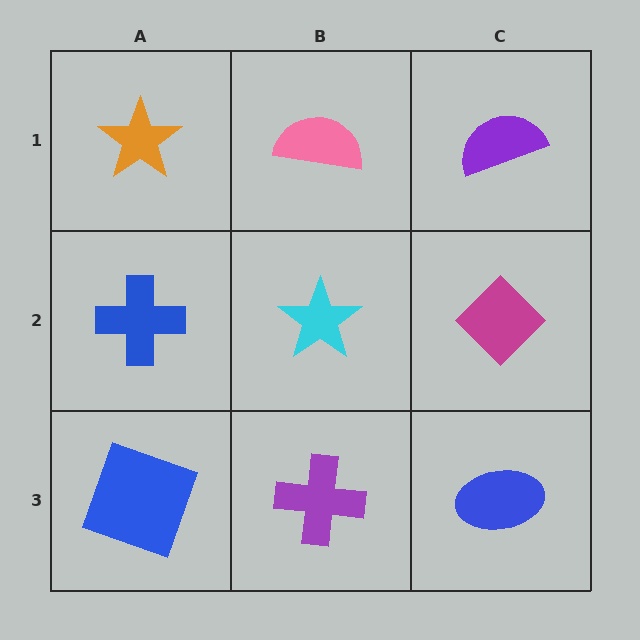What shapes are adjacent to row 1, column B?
A cyan star (row 2, column B), an orange star (row 1, column A), a purple semicircle (row 1, column C).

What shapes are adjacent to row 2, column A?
An orange star (row 1, column A), a blue square (row 3, column A), a cyan star (row 2, column B).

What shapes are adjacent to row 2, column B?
A pink semicircle (row 1, column B), a purple cross (row 3, column B), a blue cross (row 2, column A), a magenta diamond (row 2, column C).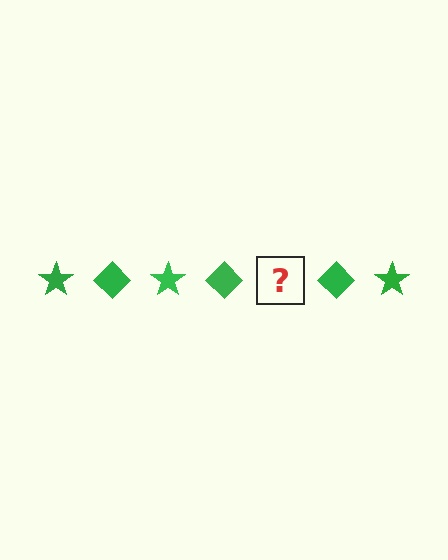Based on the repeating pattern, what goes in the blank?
The blank should be a green star.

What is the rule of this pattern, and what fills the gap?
The rule is that the pattern cycles through star, diamond shapes in green. The gap should be filled with a green star.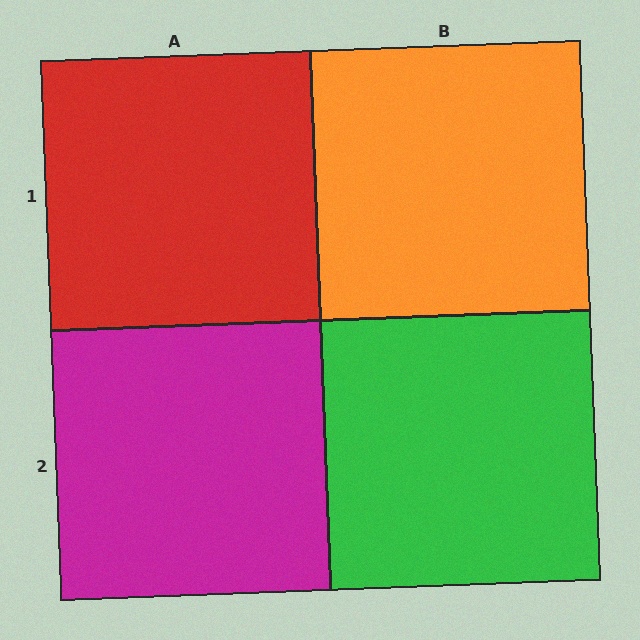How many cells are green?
1 cell is green.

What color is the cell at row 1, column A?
Red.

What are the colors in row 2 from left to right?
Magenta, green.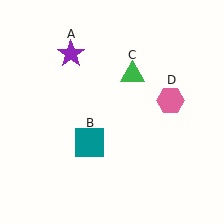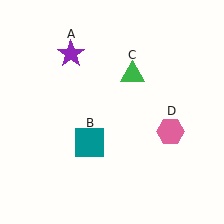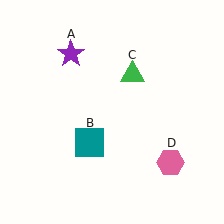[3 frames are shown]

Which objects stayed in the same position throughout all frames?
Purple star (object A) and teal square (object B) and green triangle (object C) remained stationary.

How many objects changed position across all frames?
1 object changed position: pink hexagon (object D).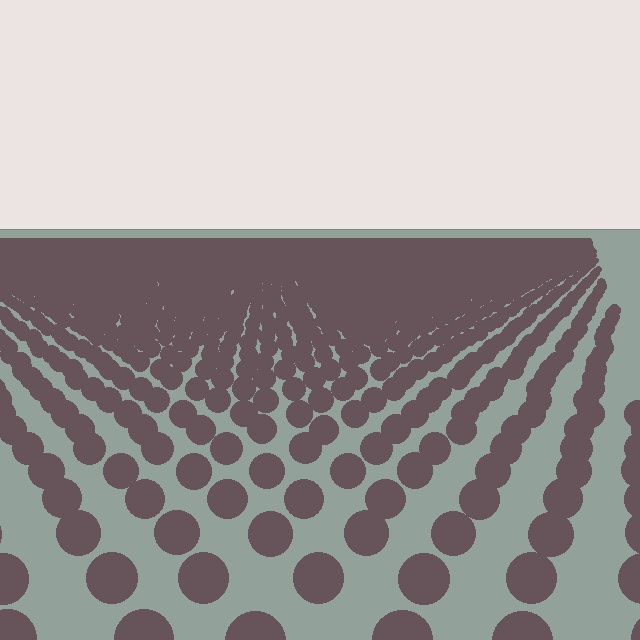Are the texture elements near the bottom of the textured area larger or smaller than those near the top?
Larger. Near the bottom, elements are closer to the viewer and appear at a bigger on-screen size.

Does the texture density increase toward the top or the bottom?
Density increases toward the top.